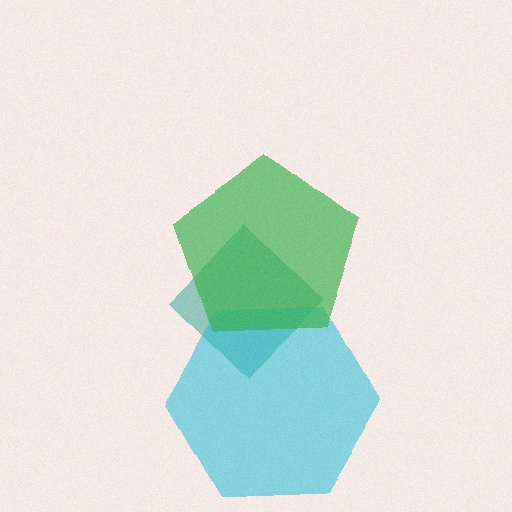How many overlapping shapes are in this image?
There are 3 overlapping shapes in the image.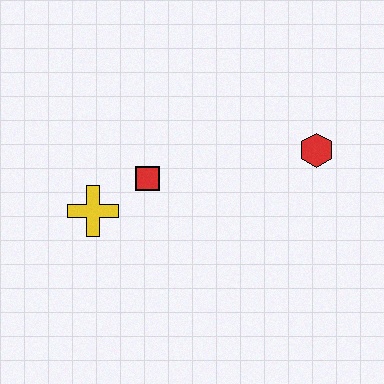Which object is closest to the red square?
The yellow cross is closest to the red square.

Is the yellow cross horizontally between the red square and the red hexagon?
No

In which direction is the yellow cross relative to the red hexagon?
The yellow cross is to the left of the red hexagon.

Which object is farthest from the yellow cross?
The red hexagon is farthest from the yellow cross.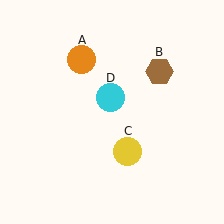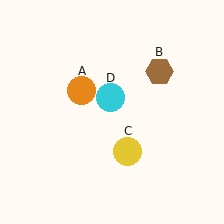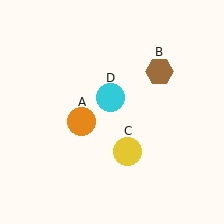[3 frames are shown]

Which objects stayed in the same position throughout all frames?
Brown hexagon (object B) and yellow circle (object C) and cyan circle (object D) remained stationary.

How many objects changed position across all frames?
1 object changed position: orange circle (object A).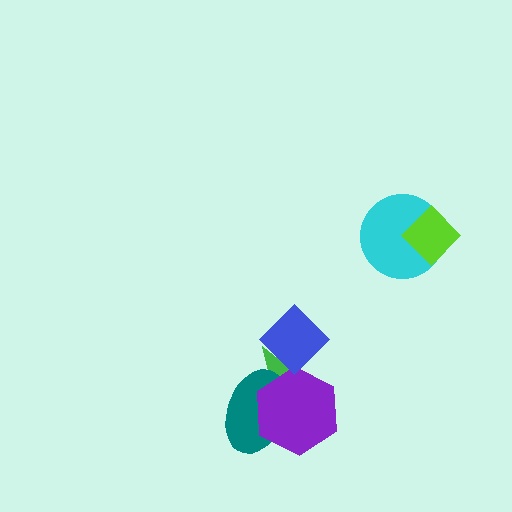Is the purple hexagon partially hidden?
No, no other shape covers it.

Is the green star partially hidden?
Yes, it is partially covered by another shape.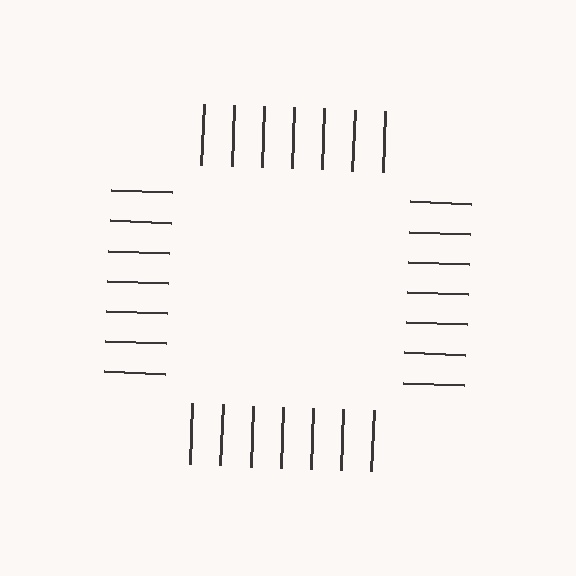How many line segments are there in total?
28 — 7 along each of the 4 edges.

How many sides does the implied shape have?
4 sides — the line-ends trace a square.